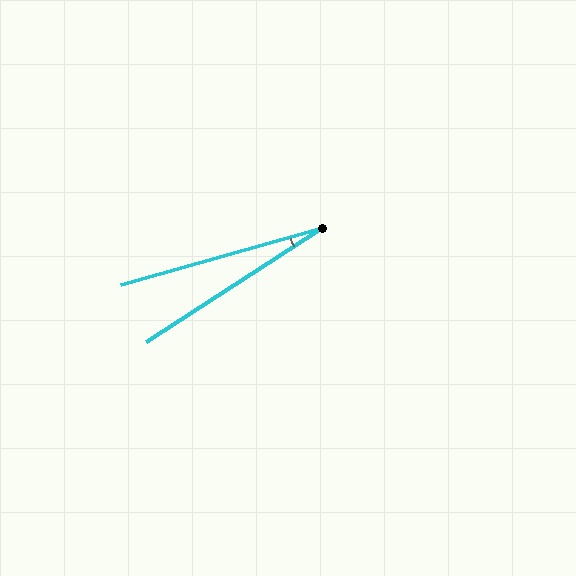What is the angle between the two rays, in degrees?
Approximately 17 degrees.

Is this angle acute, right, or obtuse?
It is acute.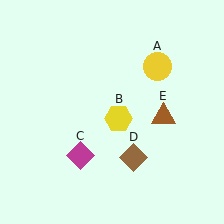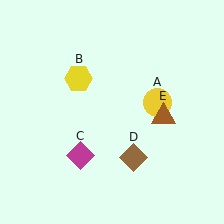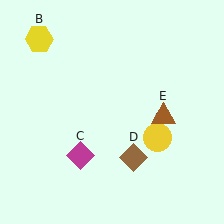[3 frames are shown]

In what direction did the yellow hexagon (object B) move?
The yellow hexagon (object B) moved up and to the left.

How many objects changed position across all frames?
2 objects changed position: yellow circle (object A), yellow hexagon (object B).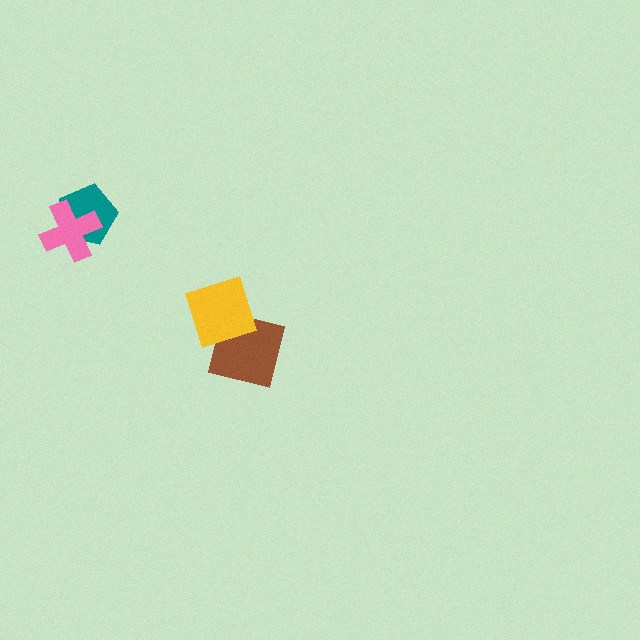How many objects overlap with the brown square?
1 object overlaps with the brown square.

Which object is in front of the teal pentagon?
The pink cross is in front of the teal pentagon.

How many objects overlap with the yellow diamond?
1 object overlaps with the yellow diamond.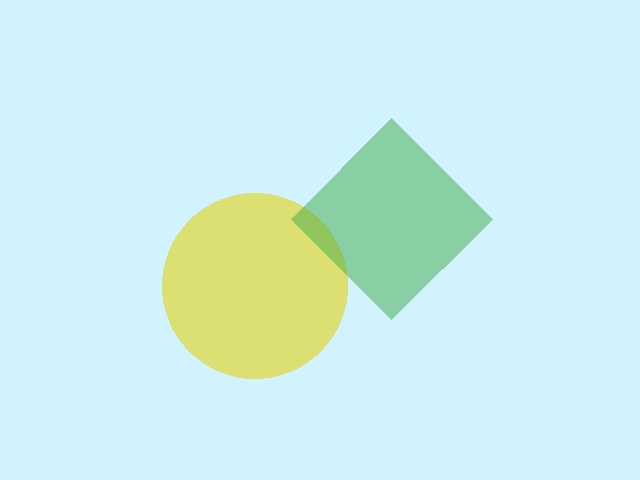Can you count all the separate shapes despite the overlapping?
Yes, there are 2 separate shapes.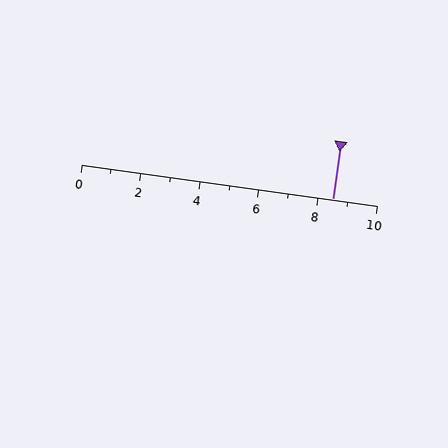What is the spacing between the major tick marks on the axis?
The major ticks are spaced 2 apart.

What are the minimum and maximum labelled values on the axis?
The axis runs from 0 to 10.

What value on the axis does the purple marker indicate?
The marker indicates approximately 8.5.